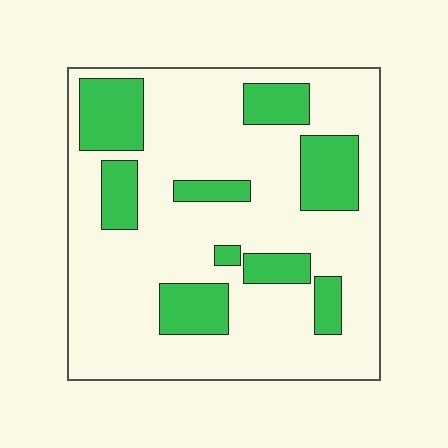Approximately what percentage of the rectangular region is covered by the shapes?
Approximately 25%.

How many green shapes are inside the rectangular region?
9.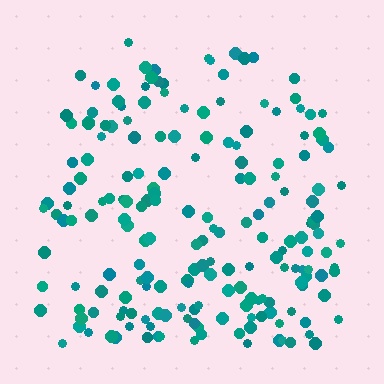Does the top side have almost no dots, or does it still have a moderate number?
Still a moderate number, just noticeably fewer than the bottom.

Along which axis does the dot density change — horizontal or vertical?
Vertical.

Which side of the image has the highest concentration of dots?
The bottom.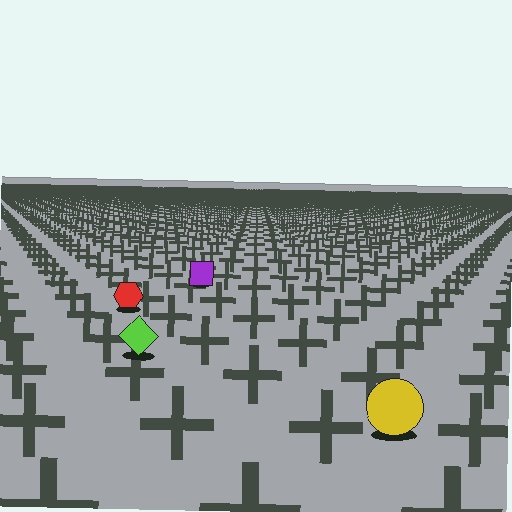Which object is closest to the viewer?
The yellow circle is closest. The texture marks near it are larger and more spread out.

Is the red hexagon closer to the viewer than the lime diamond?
No. The lime diamond is closer — you can tell from the texture gradient: the ground texture is coarser near it.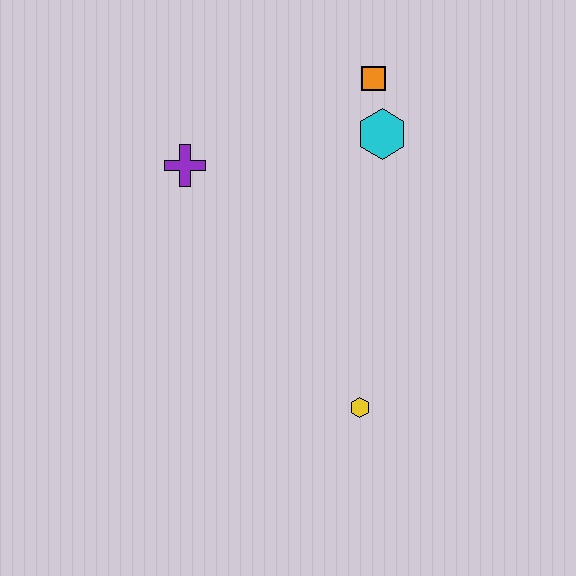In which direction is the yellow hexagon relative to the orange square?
The yellow hexagon is below the orange square.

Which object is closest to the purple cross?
The cyan hexagon is closest to the purple cross.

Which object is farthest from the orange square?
The yellow hexagon is farthest from the orange square.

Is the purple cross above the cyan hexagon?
No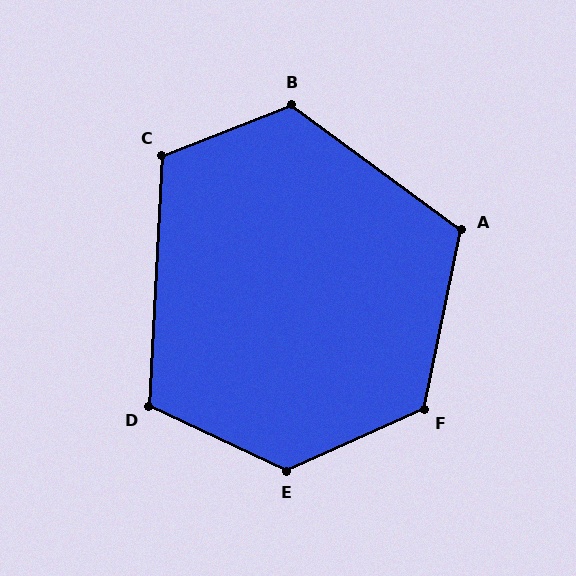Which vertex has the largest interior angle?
E, at approximately 131 degrees.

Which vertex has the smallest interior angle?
D, at approximately 112 degrees.